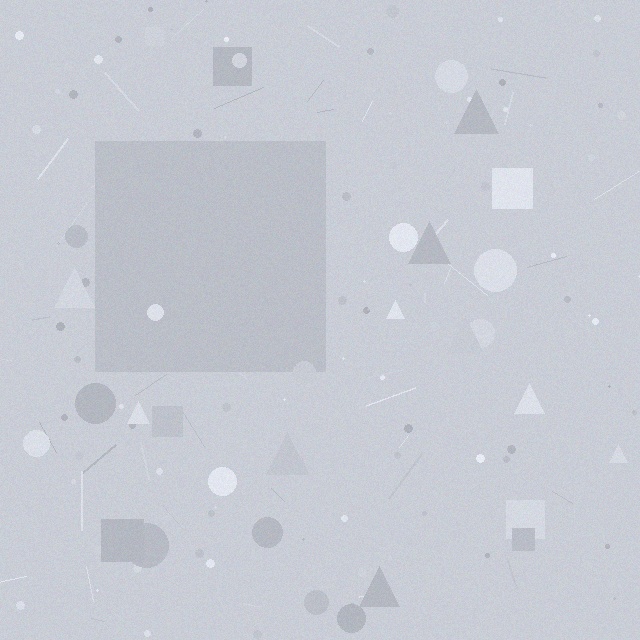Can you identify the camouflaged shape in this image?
The camouflaged shape is a square.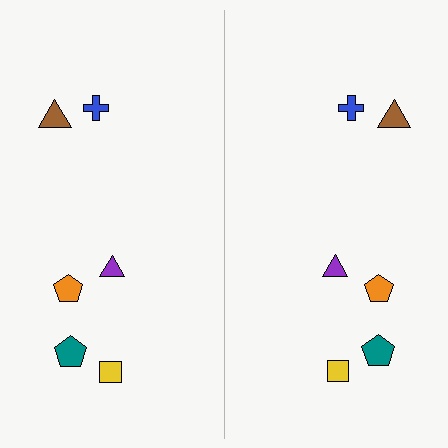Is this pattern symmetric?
Yes, this pattern has bilateral (reflection) symmetry.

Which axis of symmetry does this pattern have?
The pattern has a vertical axis of symmetry running through the center of the image.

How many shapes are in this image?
There are 12 shapes in this image.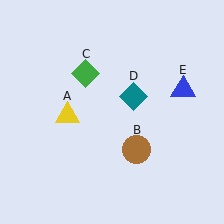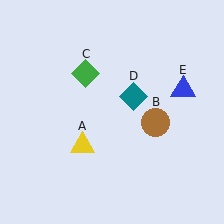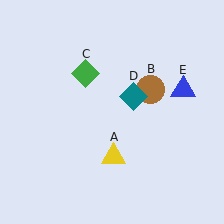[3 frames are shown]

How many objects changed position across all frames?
2 objects changed position: yellow triangle (object A), brown circle (object B).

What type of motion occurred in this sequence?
The yellow triangle (object A), brown circle (object B) rotated counterclockwise around the center of the scene.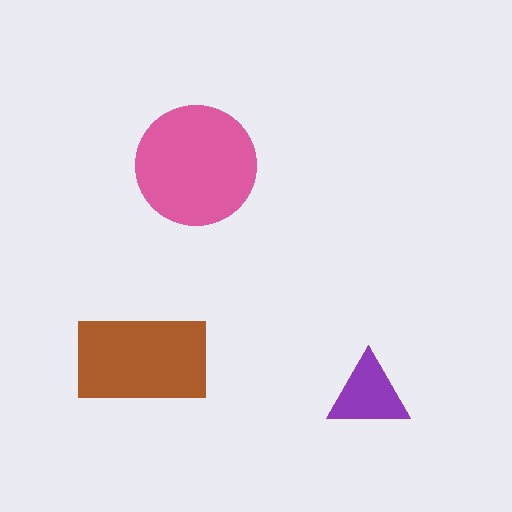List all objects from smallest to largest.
The purple triangle, the brown rectangle, the pink circle.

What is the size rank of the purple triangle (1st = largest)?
3rd.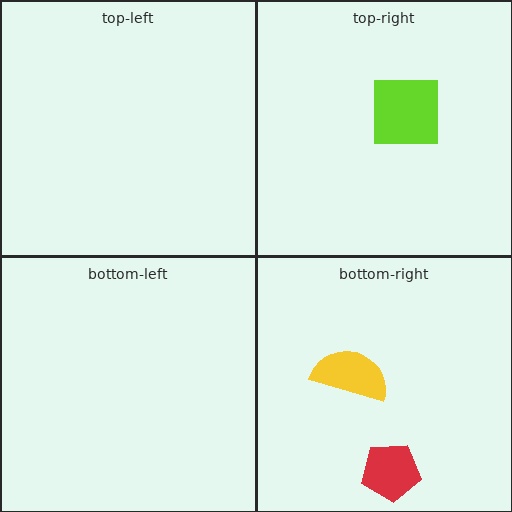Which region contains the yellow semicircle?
The bottom-right region.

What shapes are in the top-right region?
The lime square.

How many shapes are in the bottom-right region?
2.